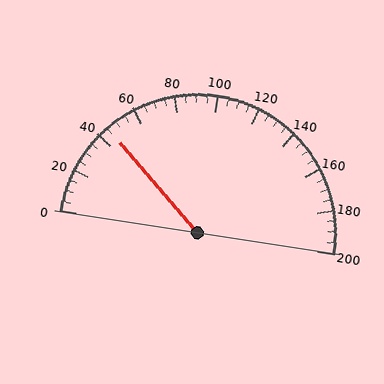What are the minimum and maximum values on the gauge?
The gauge ranges from 0 to 200.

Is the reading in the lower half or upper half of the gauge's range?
The reading is in the lower half of the range (0 to 200).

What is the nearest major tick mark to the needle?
The nearest major tick mark is 40.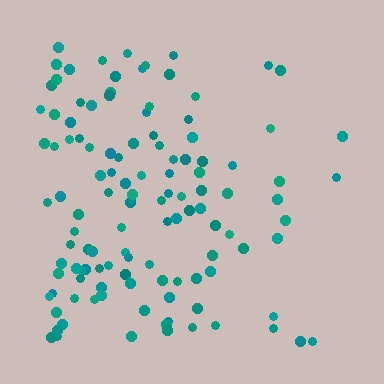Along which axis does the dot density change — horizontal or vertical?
Horizontal.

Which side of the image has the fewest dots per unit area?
The right.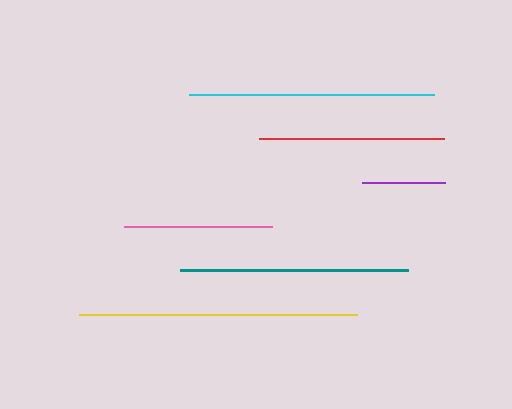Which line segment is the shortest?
The purple line is the shortest at approximately 82 pixels.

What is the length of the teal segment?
The teal segment is approximately 228 pixels long.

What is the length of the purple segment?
The purple segment is approximately 82 pixels long.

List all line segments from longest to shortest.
From longest to shortest: yellow, cyan, teal, red, pink, purple.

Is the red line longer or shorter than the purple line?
The red line is longer than the purple line.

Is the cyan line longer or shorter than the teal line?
The cyan line is longer than the teal line.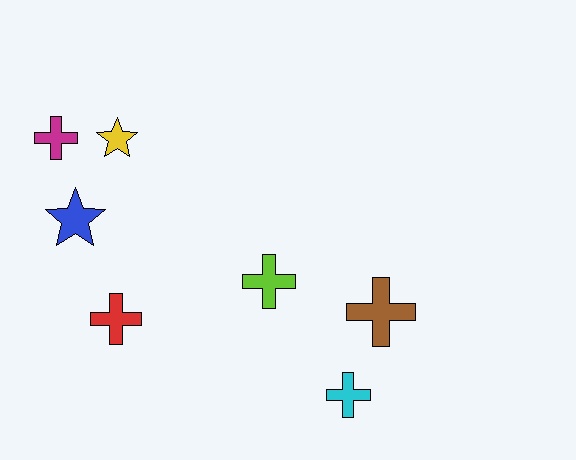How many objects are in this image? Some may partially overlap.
There are 7 objects.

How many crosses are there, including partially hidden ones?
There are 5 crosses.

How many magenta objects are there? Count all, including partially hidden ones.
There is 1 magenta object.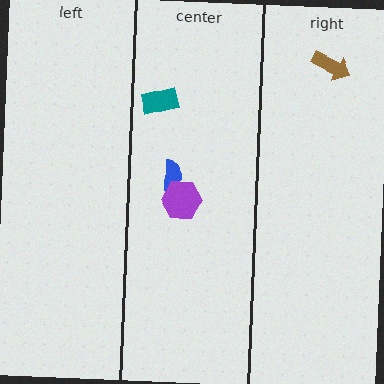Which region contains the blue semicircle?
The center region.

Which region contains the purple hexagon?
The center region.